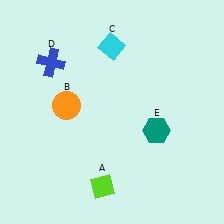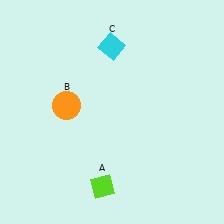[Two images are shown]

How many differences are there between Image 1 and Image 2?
There are 2 differences between the two images.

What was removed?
The teal hexagon (E), the blue cross (D) were removed in Image 2.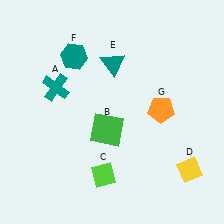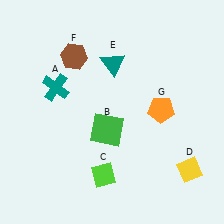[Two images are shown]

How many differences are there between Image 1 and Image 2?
There is 1 difference between the two images.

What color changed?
The hexagon (F) changed from teal in Image 1 to brown in Image 2.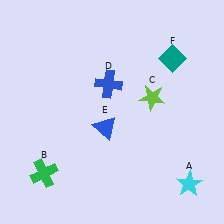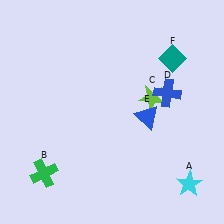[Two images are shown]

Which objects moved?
The objects that moved are: the blue cross (D), the blue triangle (E).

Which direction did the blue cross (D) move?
The blue cross (D) moved right.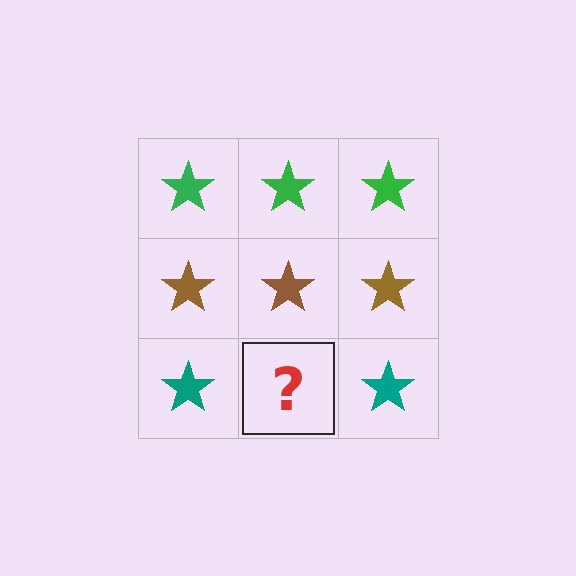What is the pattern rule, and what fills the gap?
The rule is that each row has a consistent color. The gap should be filled with a teal star.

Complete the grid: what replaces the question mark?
The question mark should be replaced with a teal star.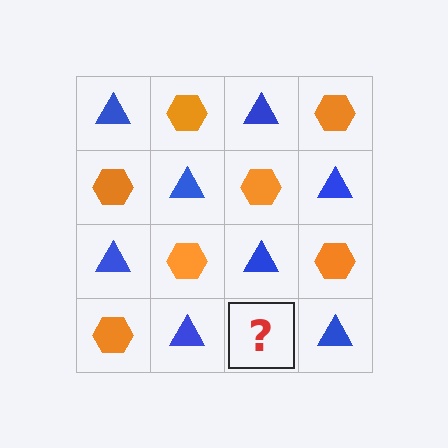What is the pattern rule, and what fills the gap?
The rule is that it alternates blue triangle and orange hexagon in a checkerboard pattern. The gap should be filled with an orange hexagon.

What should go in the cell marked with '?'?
The missing cell should contain an orange hexagon.